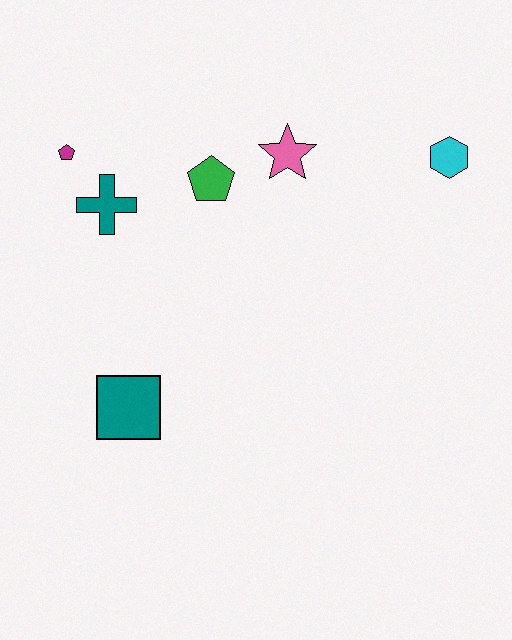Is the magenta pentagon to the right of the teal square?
No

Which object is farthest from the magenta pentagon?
The cyan hexagon is farthest from the magenta pentagon.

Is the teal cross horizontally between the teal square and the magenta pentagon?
Yes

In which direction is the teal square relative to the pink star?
The teal square is below the pink star.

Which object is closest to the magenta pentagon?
The teal cross is closest to the magenta pentagon.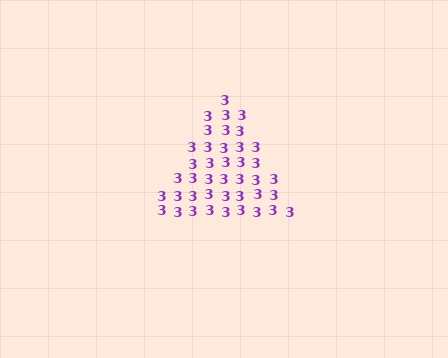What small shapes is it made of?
It is made of small digit 3's.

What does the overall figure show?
The overall figure shows a triangle.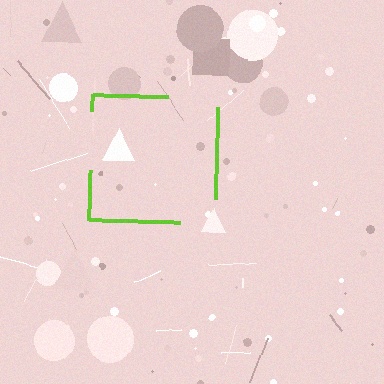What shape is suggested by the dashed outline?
The dashed outline suggests a square.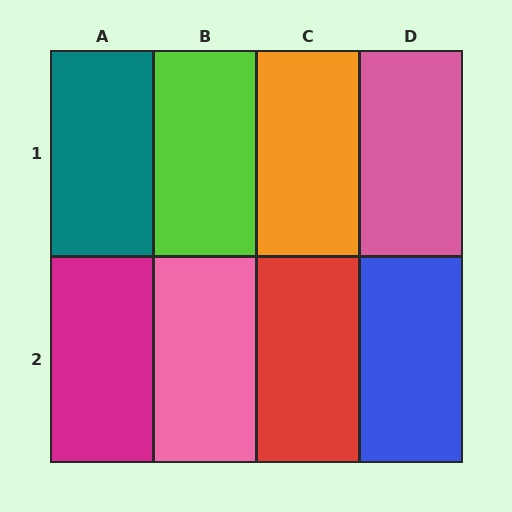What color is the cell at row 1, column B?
Lime.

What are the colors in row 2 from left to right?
Magenta, pink, red, blue.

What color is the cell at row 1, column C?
Orange.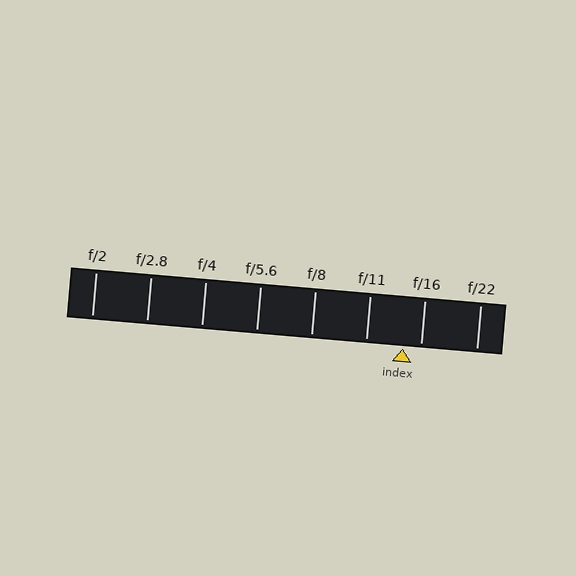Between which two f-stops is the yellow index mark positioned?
The index mark is between f/11 and f/16.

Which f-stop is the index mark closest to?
The index mark is closest to f/16.